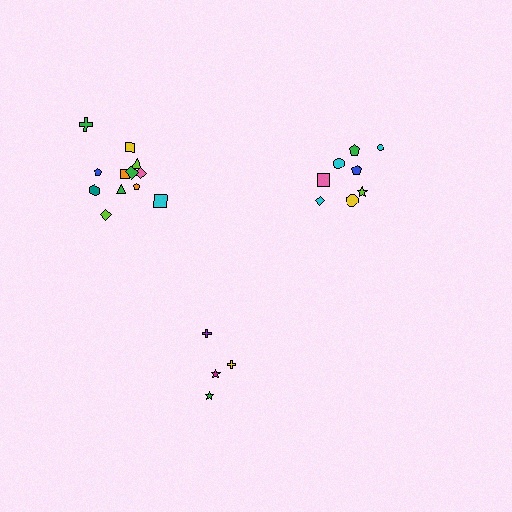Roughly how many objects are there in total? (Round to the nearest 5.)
Roughly 25 objects in total.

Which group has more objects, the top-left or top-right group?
The top-left group.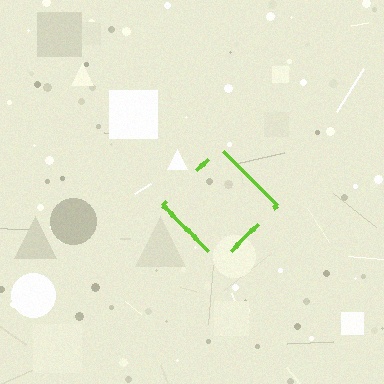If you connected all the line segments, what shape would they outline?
They would outline a diamond.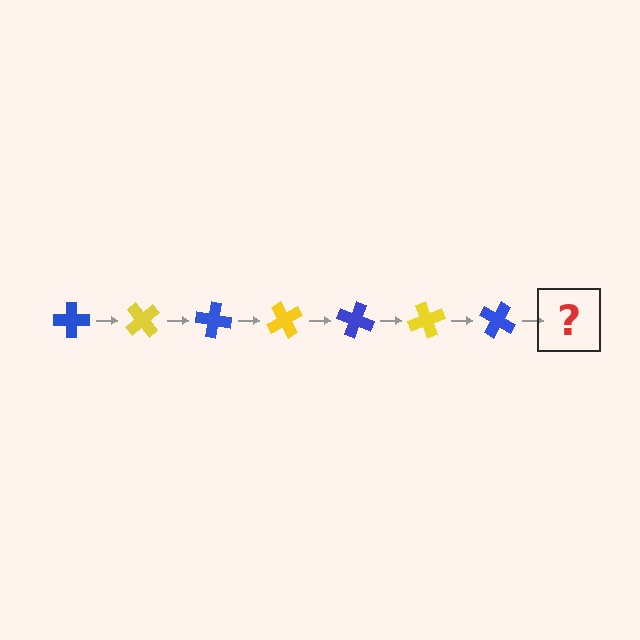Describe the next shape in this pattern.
It should be a yellow cross, rotated 350 degrees from the start.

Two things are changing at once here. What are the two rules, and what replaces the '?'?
The two rules are that it rotates 50 degrees each step and the color cycles through blue and yellow. The '?' should be a yellow cross, rotated 350 degrees from the start.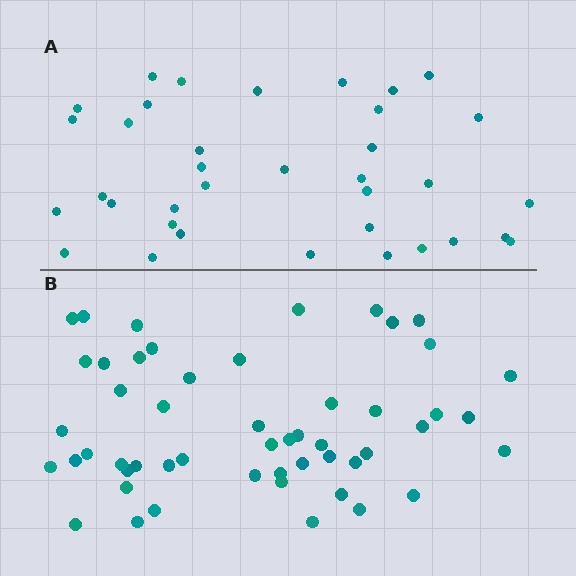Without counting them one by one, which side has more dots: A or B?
Region B (the bottom region) has more dots.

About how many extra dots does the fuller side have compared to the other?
Region B has approximately 15 more dots than region A.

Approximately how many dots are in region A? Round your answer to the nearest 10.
About 40 dots. (The exact count is 36, which rounds to 40.)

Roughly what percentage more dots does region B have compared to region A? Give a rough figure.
About 45% more.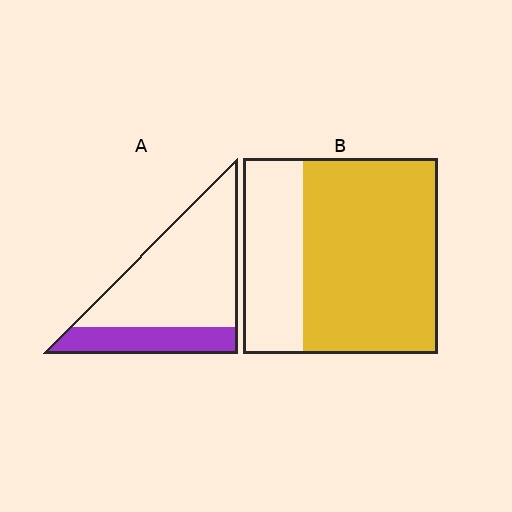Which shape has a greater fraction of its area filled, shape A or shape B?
Shape B.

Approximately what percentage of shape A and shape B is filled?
A is approximately 25% and B is approximately 70%.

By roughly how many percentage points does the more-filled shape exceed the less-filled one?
By roughly 45 percentage points (B over A).